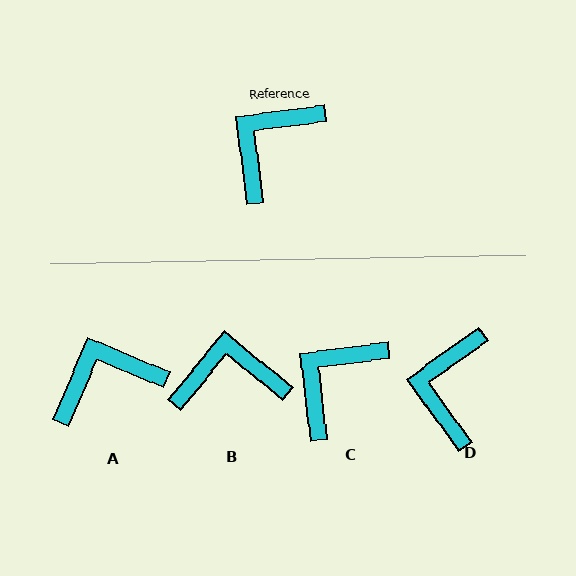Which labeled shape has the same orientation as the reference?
C.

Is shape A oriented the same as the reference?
No, it is off by about 30 degrees.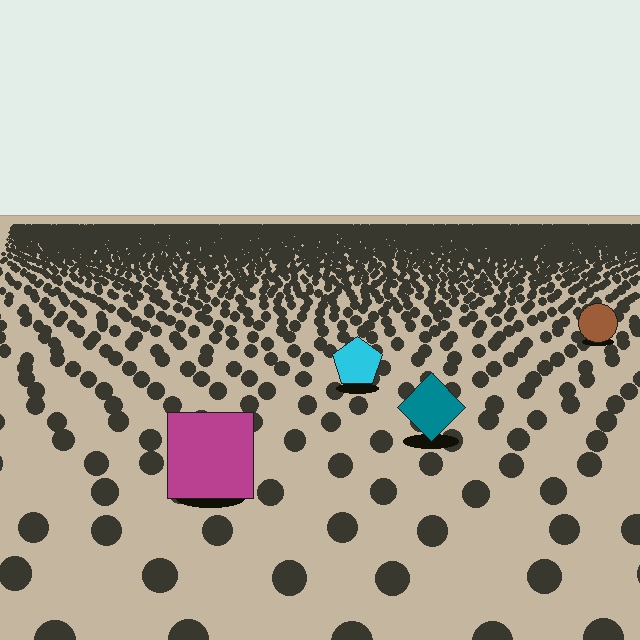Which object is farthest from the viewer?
The brown circle is farthest from the viewer. It appears smaller and the ground texture around it is denser.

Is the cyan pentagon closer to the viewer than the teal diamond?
No. The teal diamond is closer — you can tell from the texture gradient: the ground texture is coarser near it.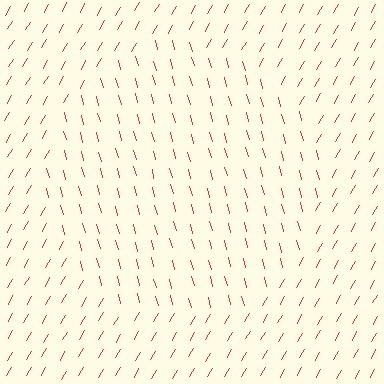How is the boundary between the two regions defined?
The boundary is defined purely by a change in line orientation (approximately 45 degrees difference). All lines are the same color and thickness.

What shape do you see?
I see a circle.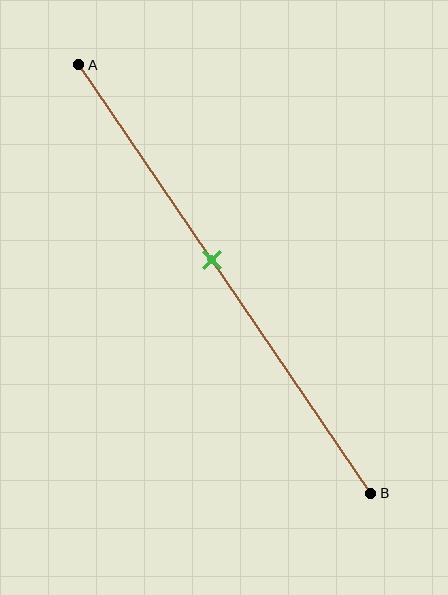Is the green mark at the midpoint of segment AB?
No, the mark is at about 45% from A, not at the 50% midpoint.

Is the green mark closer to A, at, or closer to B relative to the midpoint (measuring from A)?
The green mark is closer to point A than the midpoint of segment AB.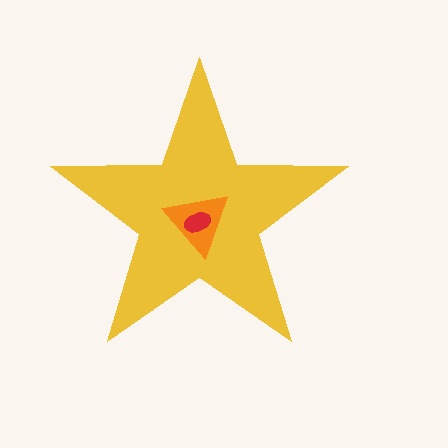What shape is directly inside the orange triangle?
The red ellipse.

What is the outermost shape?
The yellow star.